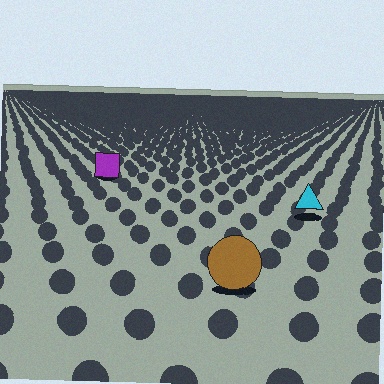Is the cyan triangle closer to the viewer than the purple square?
Yes. The cyan triangle is closer — you can tell from the texture gradient: the ground texture is coarser near it.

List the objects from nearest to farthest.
From nearest to farthest: the brown circle, the cyan triangle, the purple square.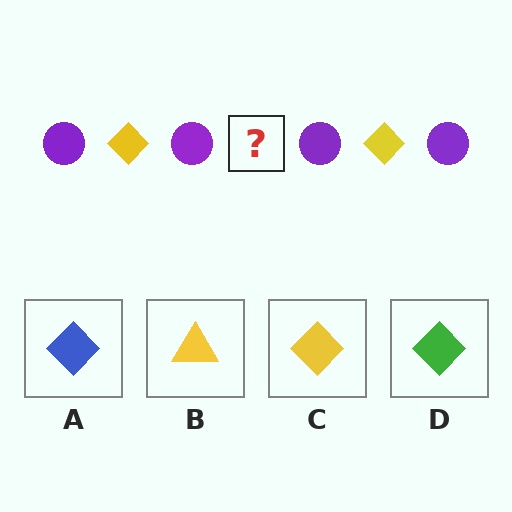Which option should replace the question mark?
Option C.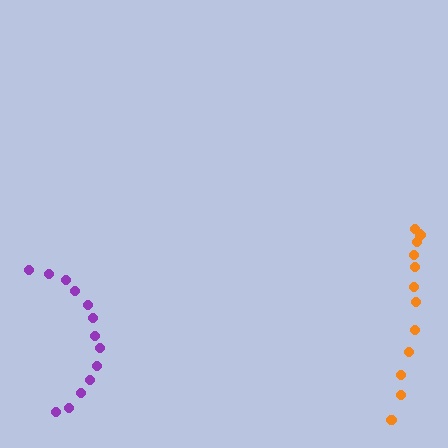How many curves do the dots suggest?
There are 2 distinct paths.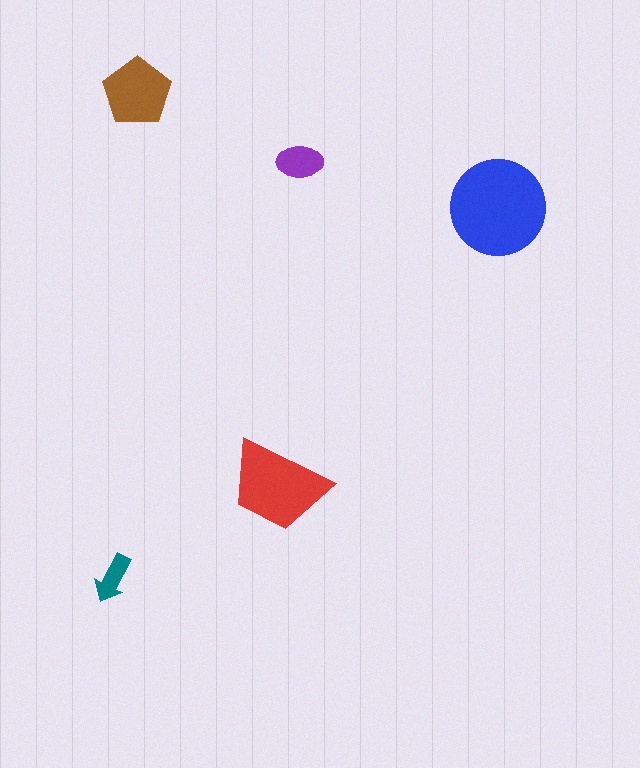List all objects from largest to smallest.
The blue circle, the red trapezoid, the brown pentagon, the purple ellipse, the teal arrow.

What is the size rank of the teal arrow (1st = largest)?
5th.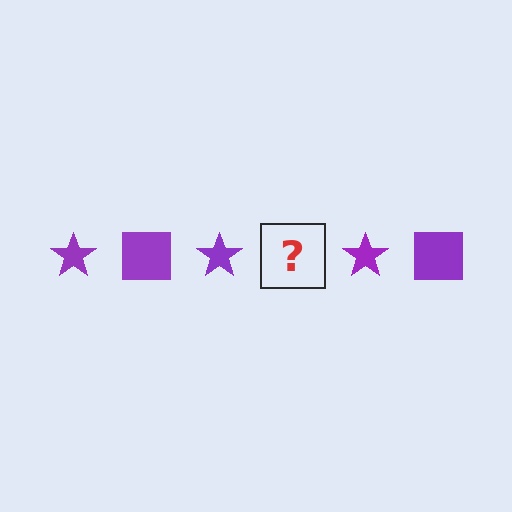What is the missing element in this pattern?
The missing element is a purple square.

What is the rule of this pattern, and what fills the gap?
The rule is that the pattern cycles through star, square shapes in purple. The gap should be filled with a purple square.